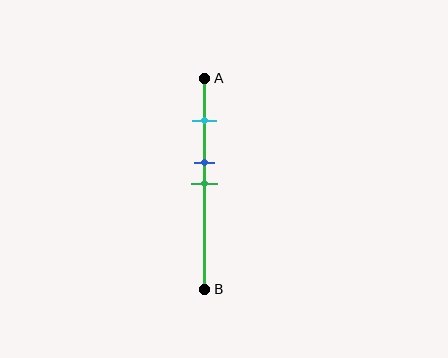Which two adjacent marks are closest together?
The blue and green marks are the closest adjacent pair.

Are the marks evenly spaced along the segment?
No, the marks are not evenly spaced.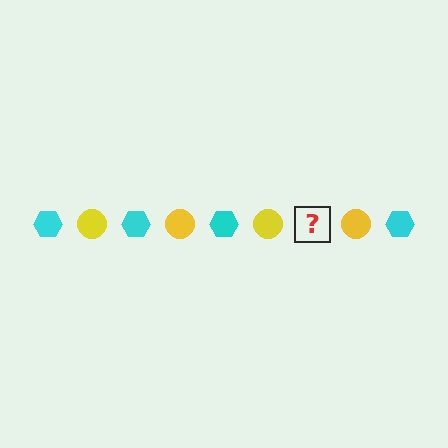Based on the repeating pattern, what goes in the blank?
The blank should be a cyan hexagon.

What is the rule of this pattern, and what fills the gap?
The rule is that the pattern alternates between cyan hexagon and yellow circle. The gap should be filled with a cyan hexagon.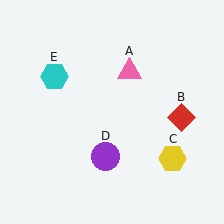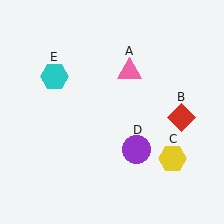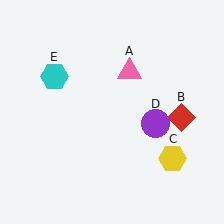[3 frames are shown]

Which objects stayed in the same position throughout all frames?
Pink triangle (object A) and red diamond (object B) and yellow hexagon (object C) and cyan hexagon (object E) remained stationary.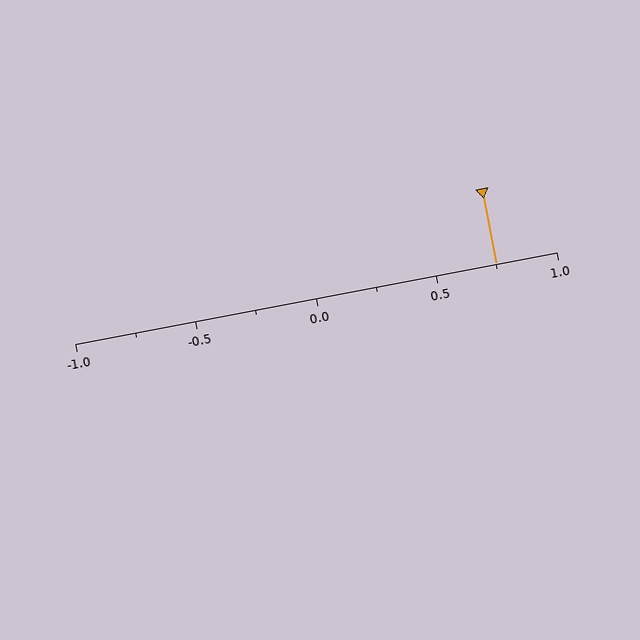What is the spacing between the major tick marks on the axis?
The major ticks are spaced 0.5 apart.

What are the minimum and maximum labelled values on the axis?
The axis runs from -1.0 to 1.0.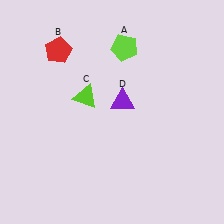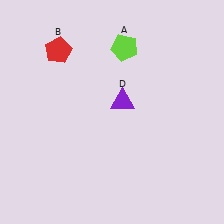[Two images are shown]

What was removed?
The lime triangle (C) was removed in Image 2.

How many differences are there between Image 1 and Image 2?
There is 1 difference between the two images.